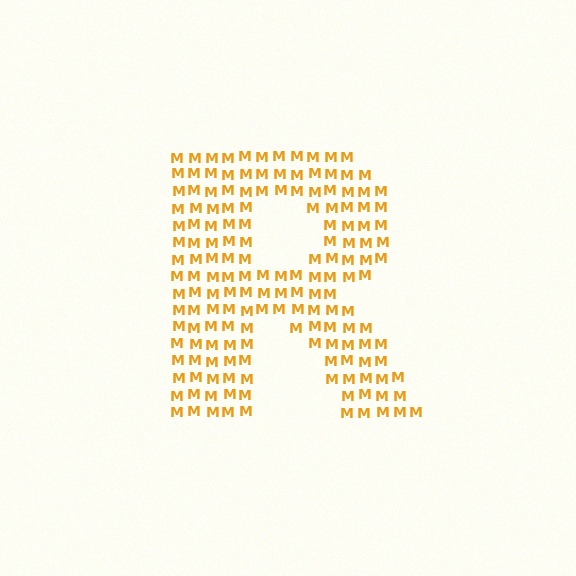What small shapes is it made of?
It is made of small letter M's.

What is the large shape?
The large shape is the letter R.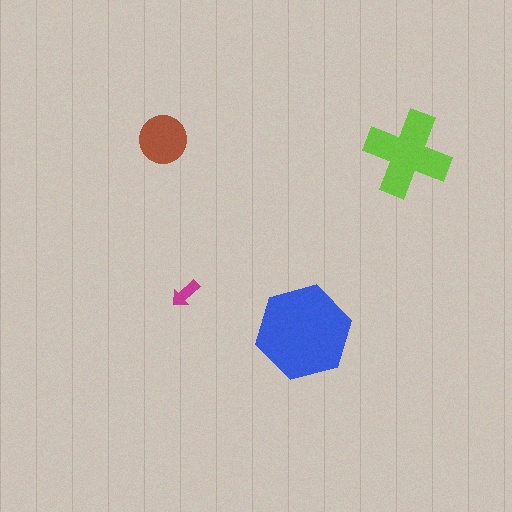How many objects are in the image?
There are 4 objects in the image.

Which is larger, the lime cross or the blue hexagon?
The blue hexagon.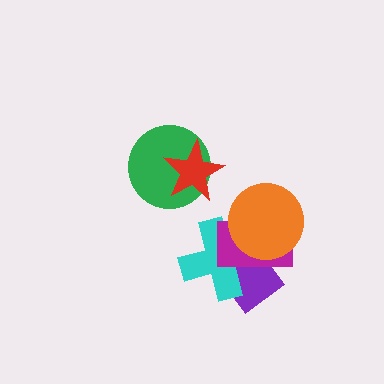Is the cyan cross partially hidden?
Yes, it is partially covered by another shape.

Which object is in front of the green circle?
The red star is in front of the green circle.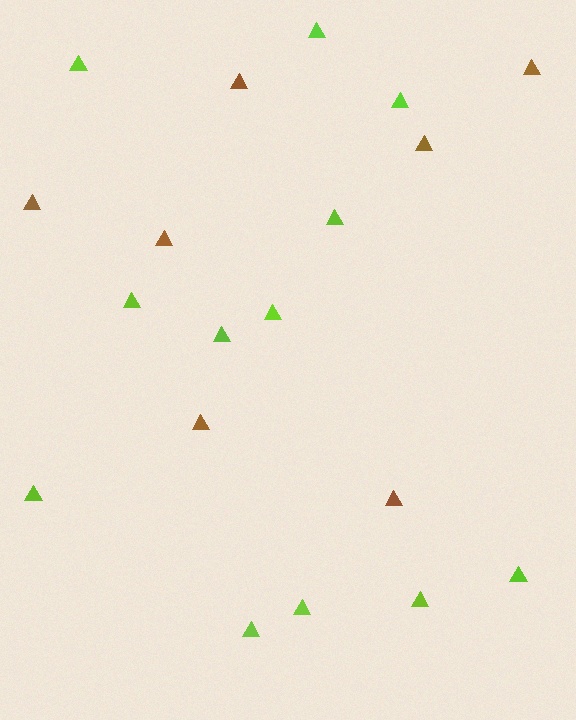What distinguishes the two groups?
There are 2 groups: one group of lime triangles (12) and one group of brown triangles (7).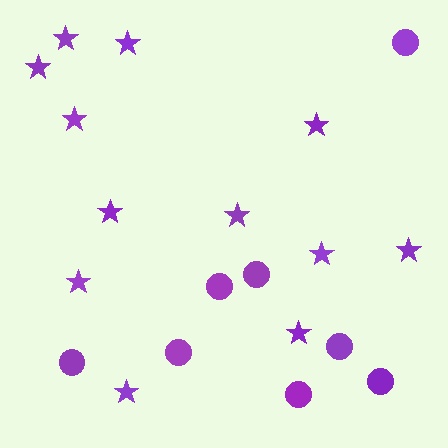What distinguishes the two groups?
There are 2 groups: one group of circles (8) and one group of stars (12).